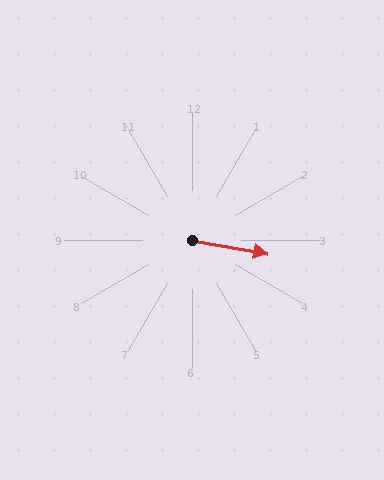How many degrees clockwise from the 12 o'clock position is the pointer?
Approximately 100 degrees.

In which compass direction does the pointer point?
East.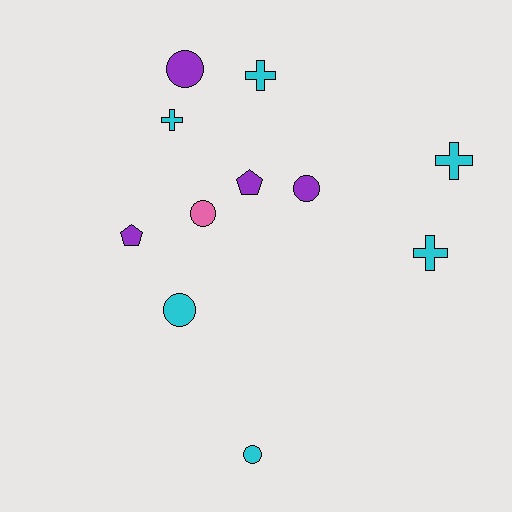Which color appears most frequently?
Cyan, with 6 objects.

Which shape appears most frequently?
Circle, with 5 objects.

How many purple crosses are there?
There are no purple crosses.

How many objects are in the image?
There are 11 objects.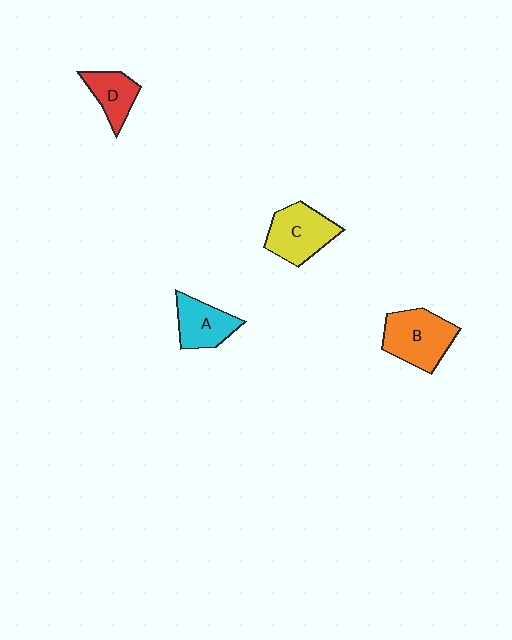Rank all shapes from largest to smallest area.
From largest to smallest: B (orange), C (yellow), A (cyan), D (red).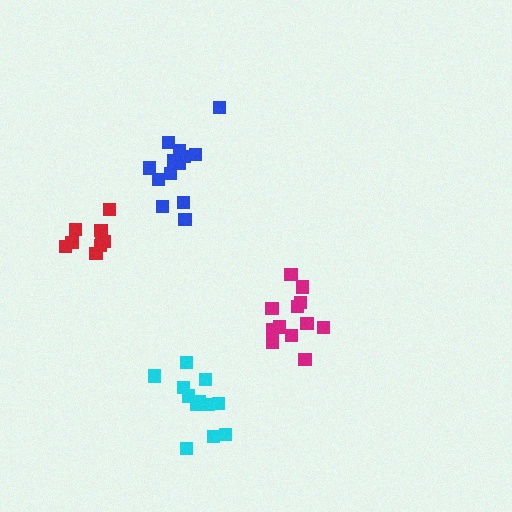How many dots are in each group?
Group 1: 12 dots, Group 2: 13 dots, Group 3: 12 dots, Group 4: 9 dots (46 total).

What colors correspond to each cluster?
The clusters are colored: cyan, blue, magenta, red.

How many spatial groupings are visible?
There are 4 spatial groupings.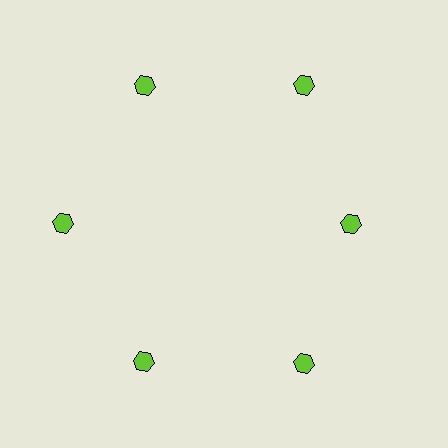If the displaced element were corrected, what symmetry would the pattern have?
It would have 6-fold rotational symmetry — the pattern would map onto itself every 60 degrees.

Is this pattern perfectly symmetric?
No. The 6 lime hexagons are arranged in a ring, but one element near the 3 o'clock position is pulled inward toward the center, breaking the 6-fold rotational symmetry.